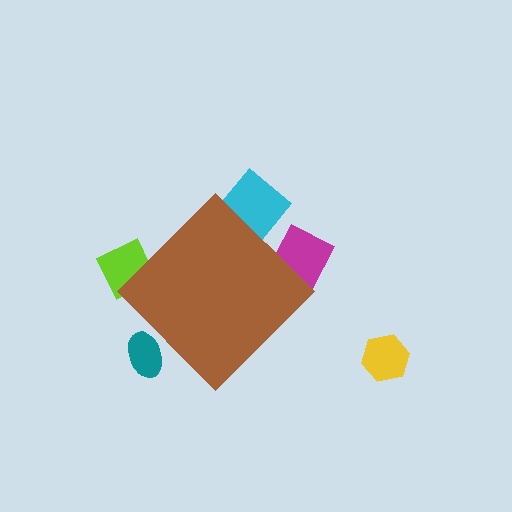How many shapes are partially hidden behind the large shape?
4 shapes are partially hidden.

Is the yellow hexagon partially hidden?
No, the yellow hexagon is fully visible.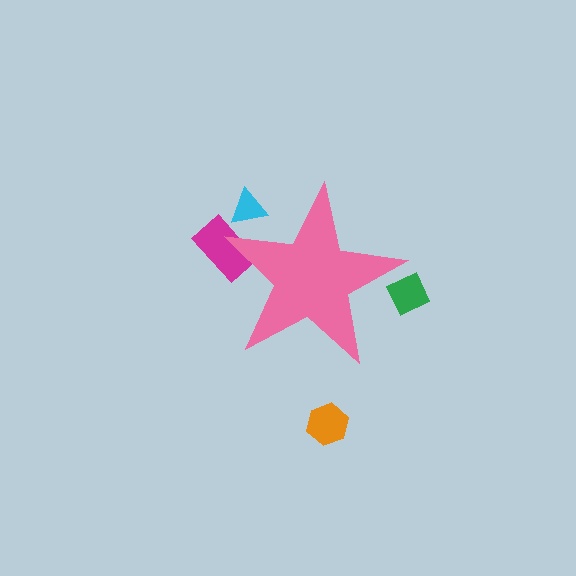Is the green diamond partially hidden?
Yes, the green diamond is partially hidden behind the pink star.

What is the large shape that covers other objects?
A pink star.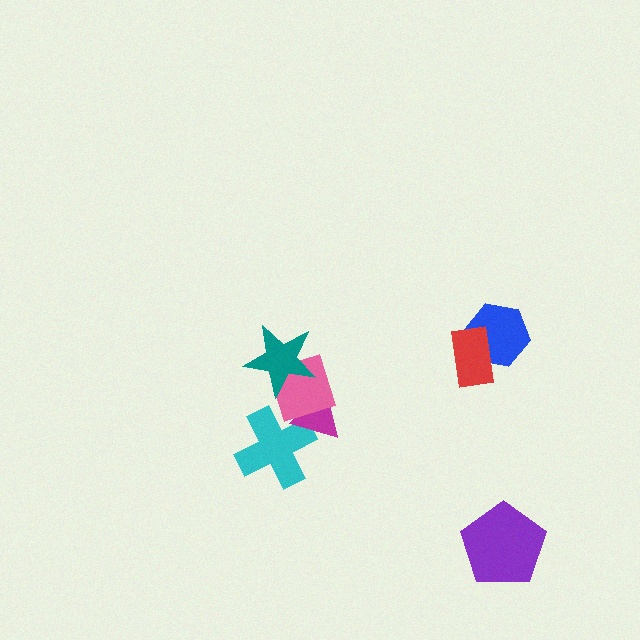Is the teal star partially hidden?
No, no other shape covers it.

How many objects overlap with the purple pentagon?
0 objects overlap with the purple pentagon.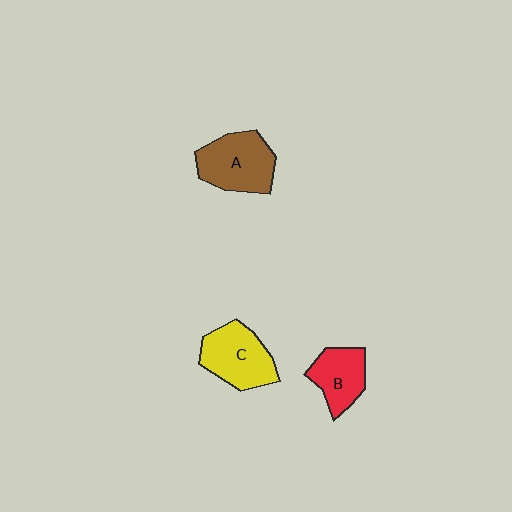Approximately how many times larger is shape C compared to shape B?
Approximately 1.3 times.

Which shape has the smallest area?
Shape B (red).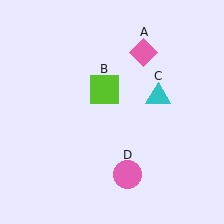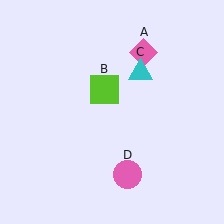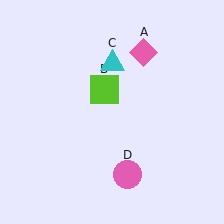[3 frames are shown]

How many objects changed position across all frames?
1 object changed position: cyan triangle (object C).